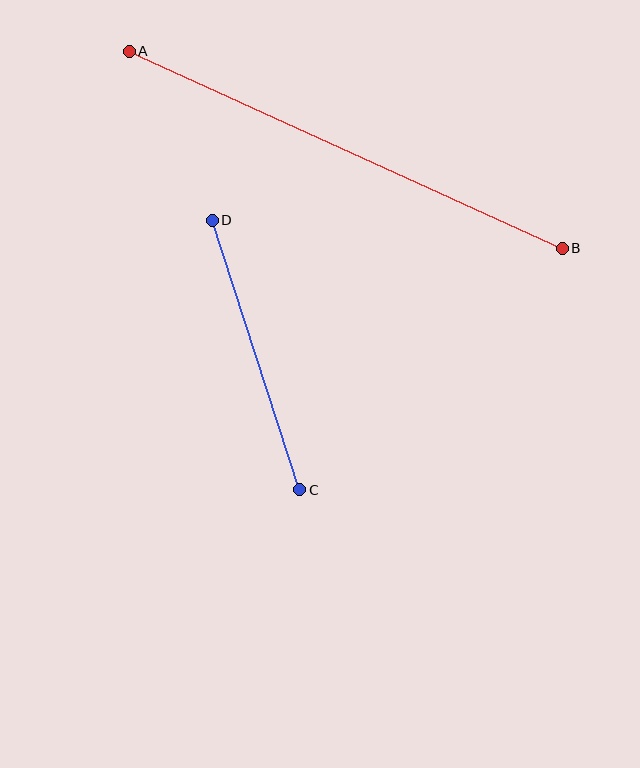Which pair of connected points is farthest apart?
Points A and B are farthest apart.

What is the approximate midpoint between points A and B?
The midpoint is at approximately (346, 150) pixels.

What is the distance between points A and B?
The distance is approximately 475 pixels.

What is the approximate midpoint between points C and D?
The midpoint is at approximately (256, 355) pixels.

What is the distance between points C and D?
The distance is approximately 283 pixels.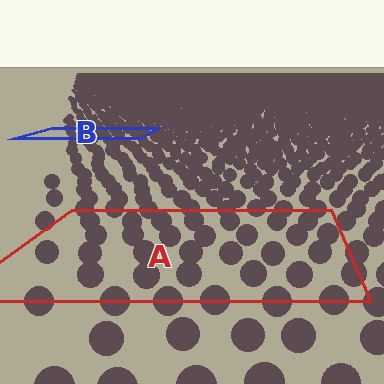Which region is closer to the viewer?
Region A is closer. The texture elements there are larger and more spread out.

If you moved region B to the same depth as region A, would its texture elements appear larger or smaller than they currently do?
They would appear larger. At a closer depth, the same texture elements are projected at a bigger on-screen size.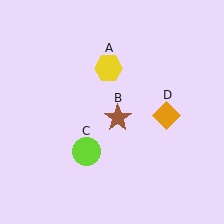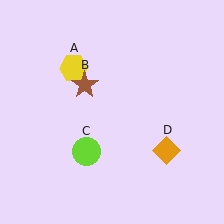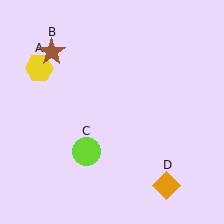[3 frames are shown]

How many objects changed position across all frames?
3 objects changed position: yellow hexagon (object A), brown star (object B), orange diamond (object D).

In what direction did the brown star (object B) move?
The brown star (object B) moved up and to the left.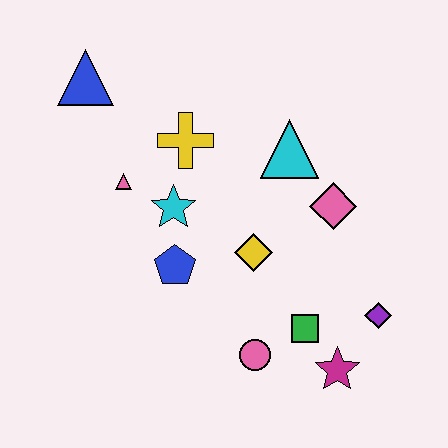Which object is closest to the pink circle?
The green square is closest to the pink circle.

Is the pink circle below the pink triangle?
Yes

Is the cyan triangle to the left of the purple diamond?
Yes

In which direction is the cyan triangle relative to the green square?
The cyan triangle is above the green square.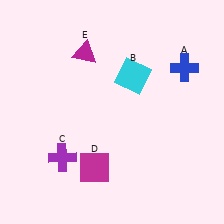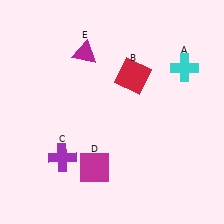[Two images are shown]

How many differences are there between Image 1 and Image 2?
There are 2 differences between the two images.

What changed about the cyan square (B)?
In Image 1, B is cyan. In Image 2, it changed to red.